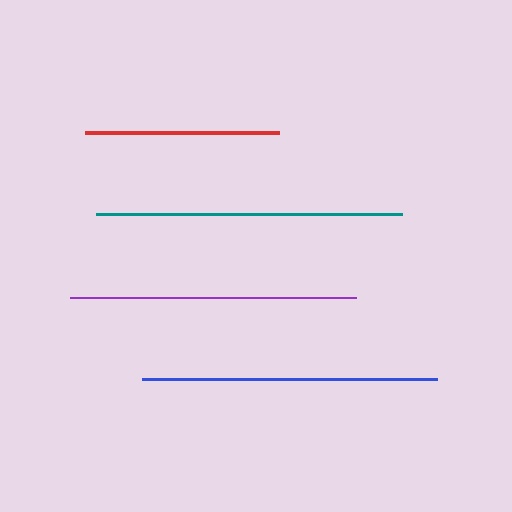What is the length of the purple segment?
The purple segment is approximately 286 pixels long.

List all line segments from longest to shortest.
From longest to shortest: teal, blue, purple, red.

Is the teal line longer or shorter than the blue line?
The teal line is longer than the blue line.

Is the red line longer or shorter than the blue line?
The blue line is longer than the red line.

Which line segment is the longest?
The teal line is the longest at approximately 306 pixels.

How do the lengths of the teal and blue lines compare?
The teal and blue lines are approximately the same length.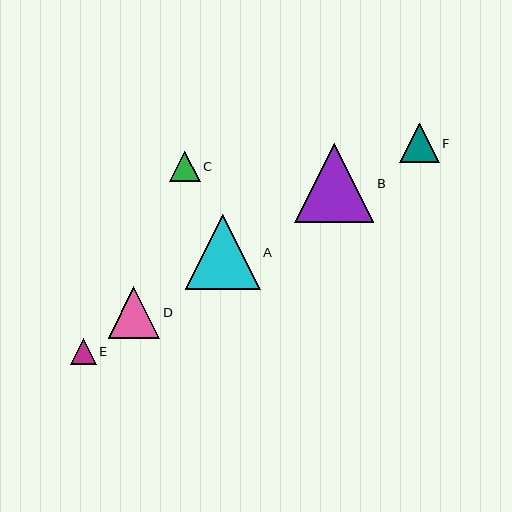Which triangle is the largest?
Triangle B is the largest with a size of approximately 79 pixels.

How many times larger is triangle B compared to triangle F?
Triangle B is approximately 2.0 times the size of triangle F.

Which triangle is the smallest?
Triangle E is the smallest with a size of approximately 26 pixels.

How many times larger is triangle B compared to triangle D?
Triangle B is approximately 1.5 times the size of triangle D.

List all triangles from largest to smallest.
From largest to smallest: B, A, D, F, C, E.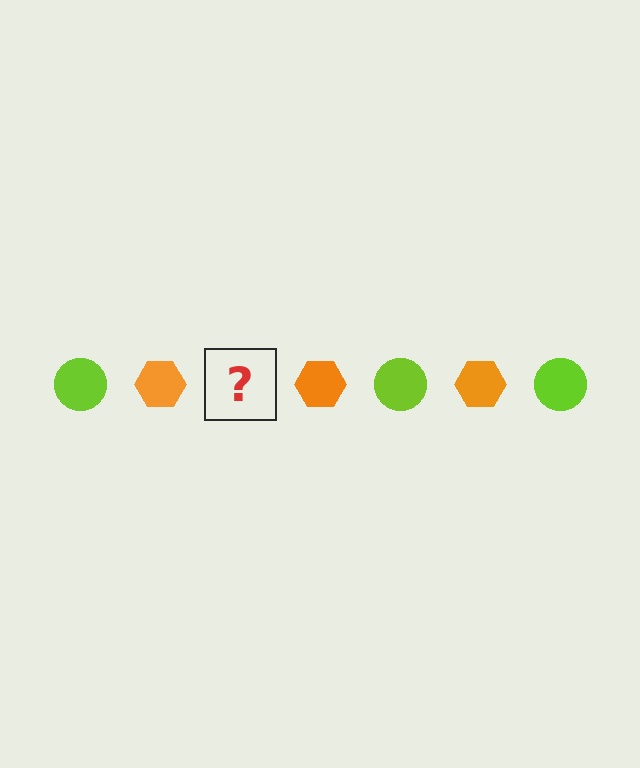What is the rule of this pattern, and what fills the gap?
The rule is that the pattern alternates between lime circle and orange hexagon. The gap should be filled with a lime circle.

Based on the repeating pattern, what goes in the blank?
The blank should be a lime circle.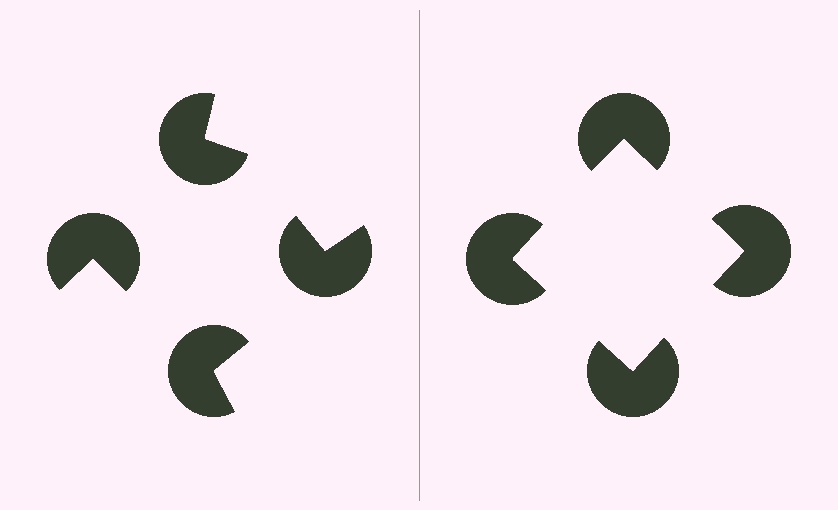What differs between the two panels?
The pac-man discs are positioned identically on both sides; only the wedge orientations differ. On the right they align to a square; on the left they are misaligned.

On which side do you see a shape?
An illusory square appears on the right side. On the left side the wedge cuts are rotated, so no coherent shape forms.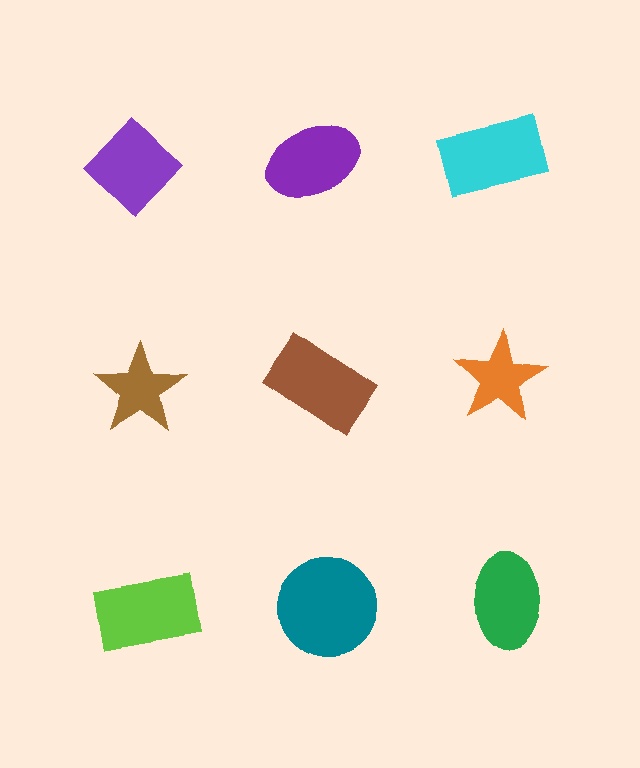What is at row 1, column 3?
A cyan rectangle.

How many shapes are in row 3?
3 shapes.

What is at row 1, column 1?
A purple diamond.